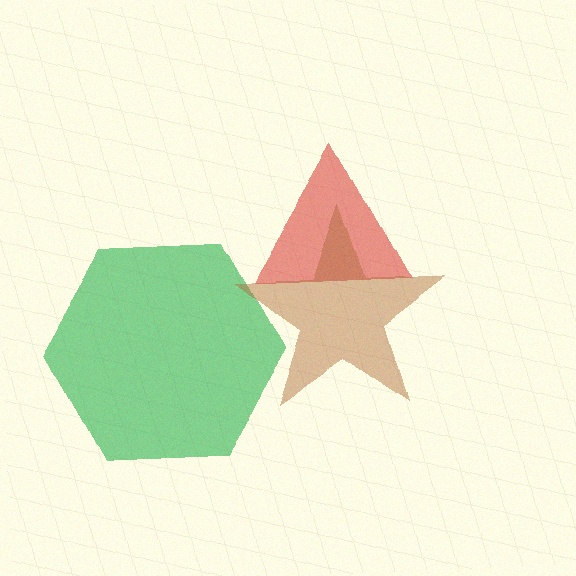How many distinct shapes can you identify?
There are 3 distinct shapes: a green hexagon, a red triangle, a brown star.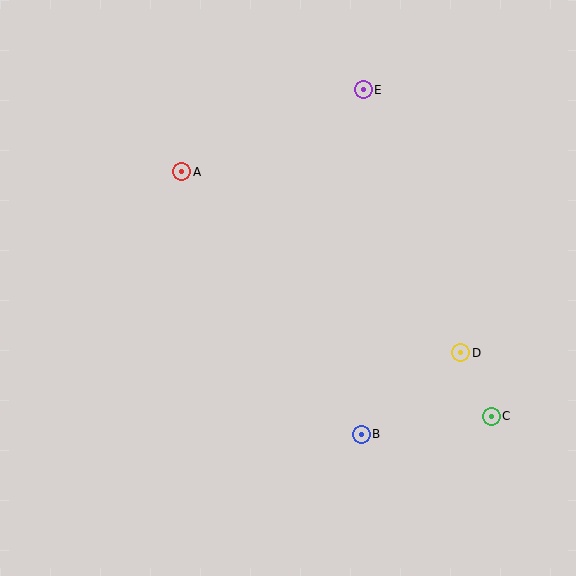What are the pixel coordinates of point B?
Point B is at (361, 434).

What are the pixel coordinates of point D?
Point D is at (461, 353).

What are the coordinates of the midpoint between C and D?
The midpoint between C and D is at (476, 385).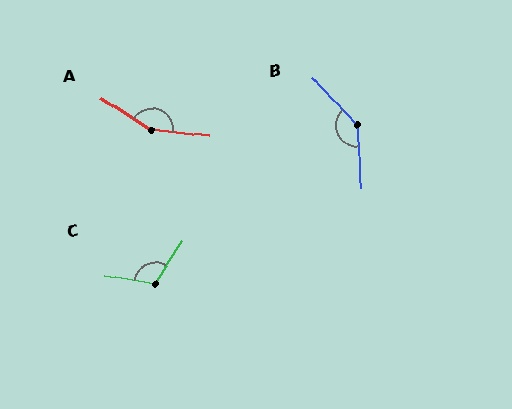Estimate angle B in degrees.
Approximately 139 degrees.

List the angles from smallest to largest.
C (112°), B (139°), A (154°).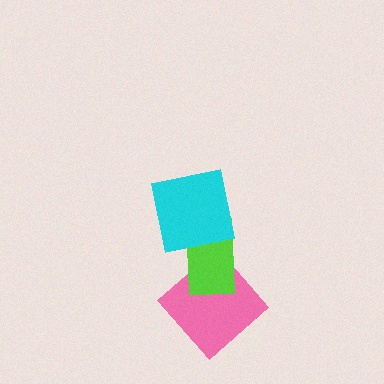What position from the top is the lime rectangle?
The lime rectangle is 2nd from the top.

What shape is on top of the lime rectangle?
The cyan square is on top of the lime rectangle.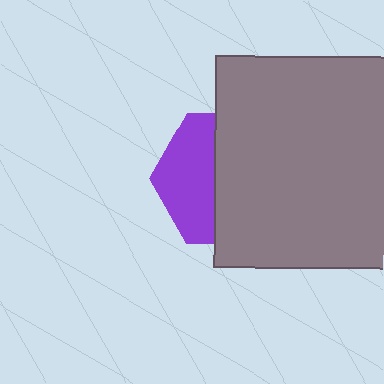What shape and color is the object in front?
The object in front is a gray square.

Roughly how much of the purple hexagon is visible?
A small part of it is visible (roughly 41%).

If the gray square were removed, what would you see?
You would see the complete purple hexagon.